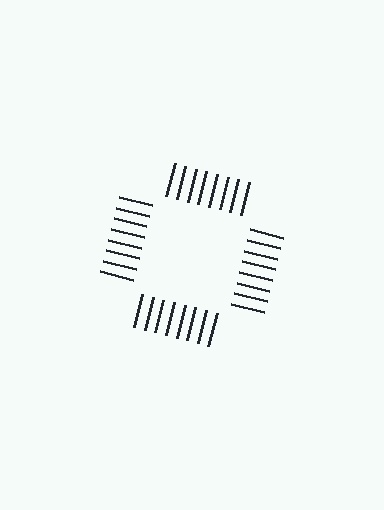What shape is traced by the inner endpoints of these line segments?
An illusory square — the line segments terminate on its edges but no continuous stroke is drawn.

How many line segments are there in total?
32 — 8 along each of the 4 edges.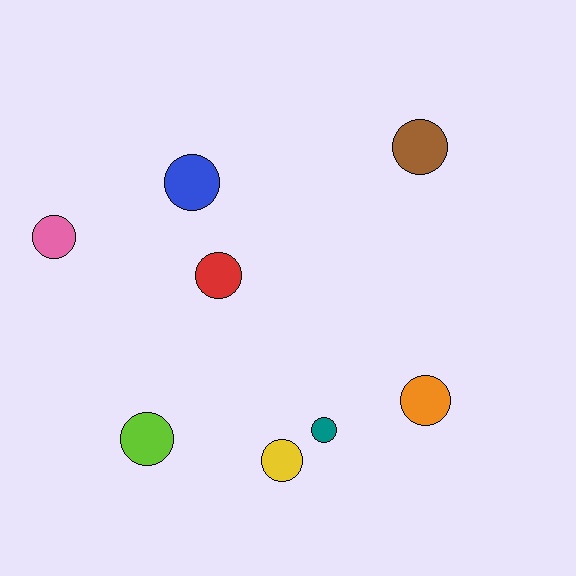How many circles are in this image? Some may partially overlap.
There are 8 circles.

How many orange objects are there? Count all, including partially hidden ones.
There is 1 orange object.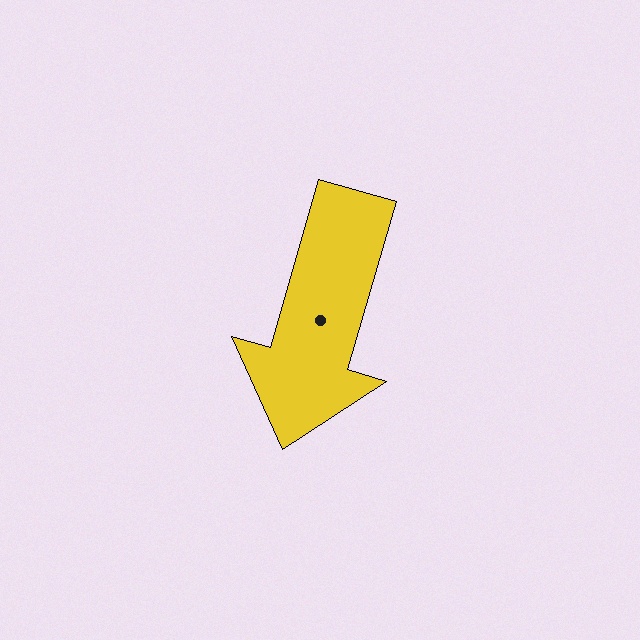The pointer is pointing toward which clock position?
Roughly 7 o'clock.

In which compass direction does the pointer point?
South.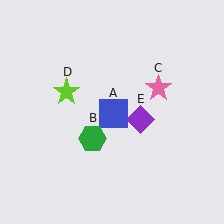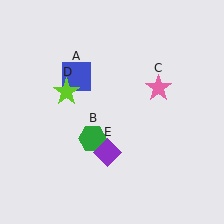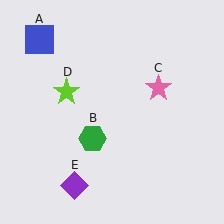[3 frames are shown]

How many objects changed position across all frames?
2 objects changed position: blue square (object A), purple diamond (object E).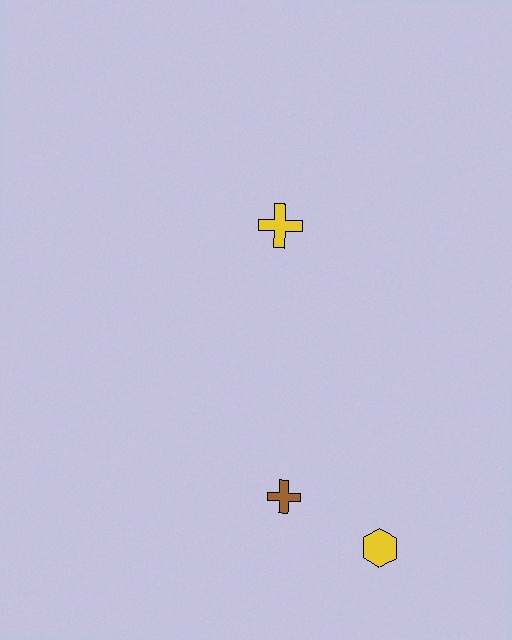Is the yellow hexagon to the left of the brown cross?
No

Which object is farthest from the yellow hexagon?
The yellow cross is farthest from the yellow hexagon.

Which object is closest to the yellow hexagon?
The brown cross is closest to the yellow hexagon.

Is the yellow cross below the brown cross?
No